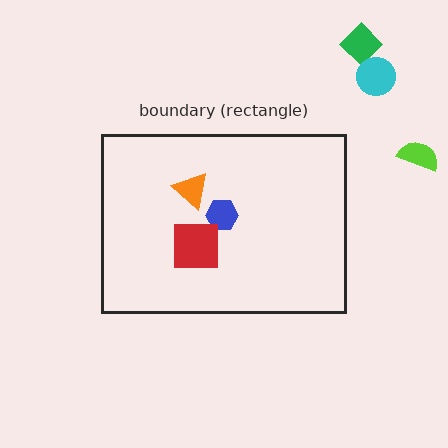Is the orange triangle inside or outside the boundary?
Inside.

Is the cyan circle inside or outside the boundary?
Outside.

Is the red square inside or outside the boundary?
Inside.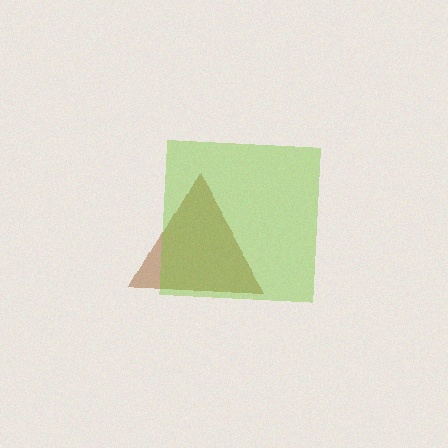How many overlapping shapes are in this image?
There are 2 overlapping shapes in the image.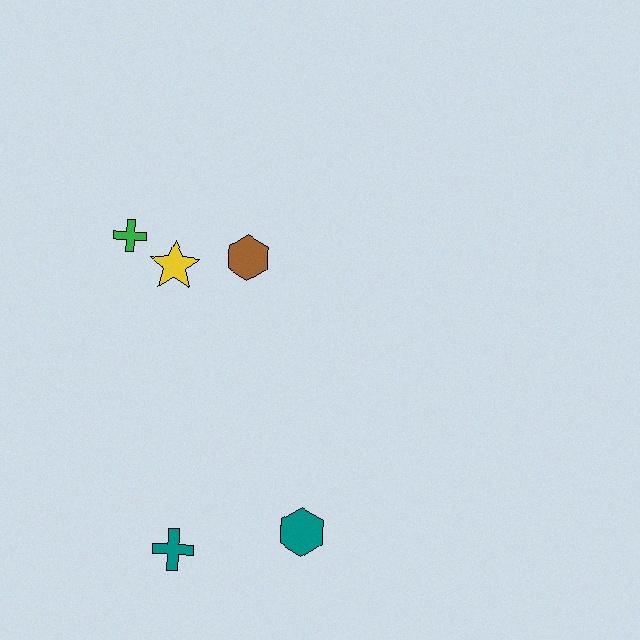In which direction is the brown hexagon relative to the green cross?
The brown hexagon is to the right of the green cross.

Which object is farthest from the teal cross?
The green cross is farthest from the teal cross.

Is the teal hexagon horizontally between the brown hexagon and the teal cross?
No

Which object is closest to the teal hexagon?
The teal cross is closest to the teal hexagon.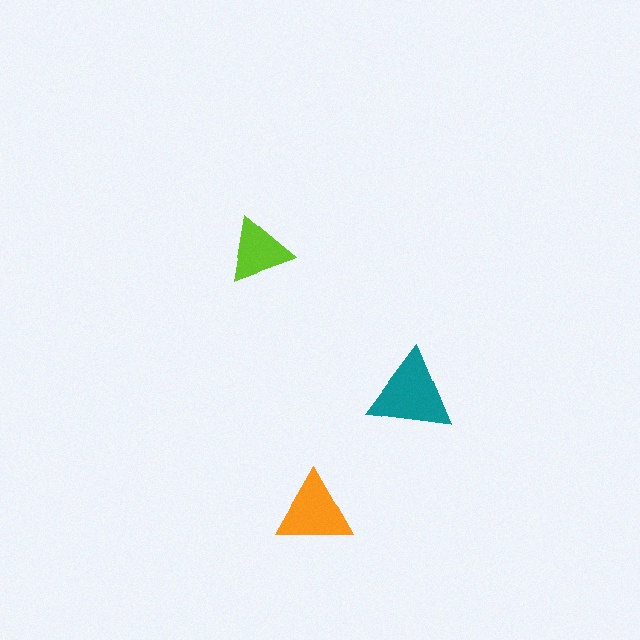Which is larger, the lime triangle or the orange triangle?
The orange one.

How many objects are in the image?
There are 3 objects in the image.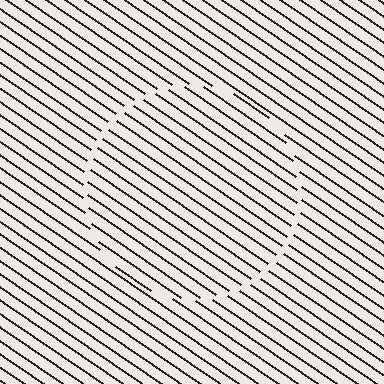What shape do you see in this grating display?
An illusory circle. The interior of the shape contains the same grating, shifted by half a period — the contour is defined by the phase discontinuity where line-ends from the inner and outer gratings abut.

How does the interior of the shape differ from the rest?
The interior of the shape contains the same grating, shifted by half a period — the contour is defined by the phase discontinuity where line-ends from the inner and outer gratings abut.